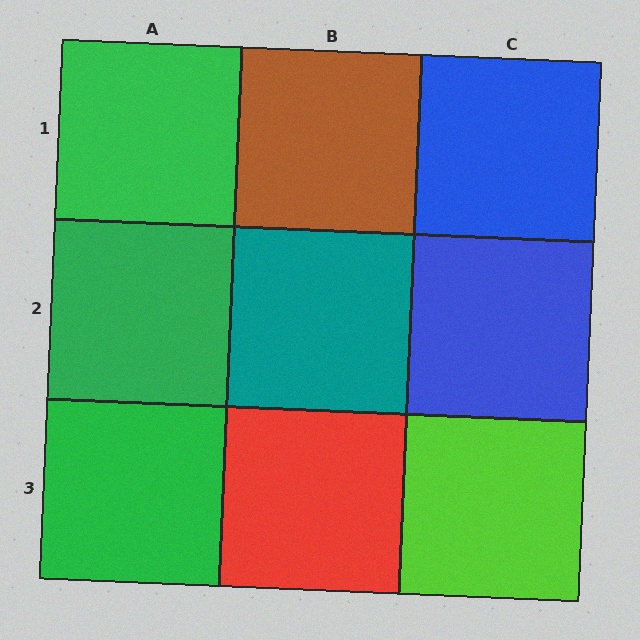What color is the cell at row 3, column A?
Green.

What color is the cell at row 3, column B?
Red.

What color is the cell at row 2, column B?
Teal.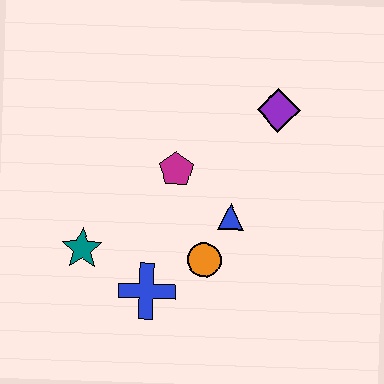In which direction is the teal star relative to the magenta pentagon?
The teal star is to the left of the magenta pentagon.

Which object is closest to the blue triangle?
The orange circle is closest to the blue triangle.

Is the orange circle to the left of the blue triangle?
Yes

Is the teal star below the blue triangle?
Yes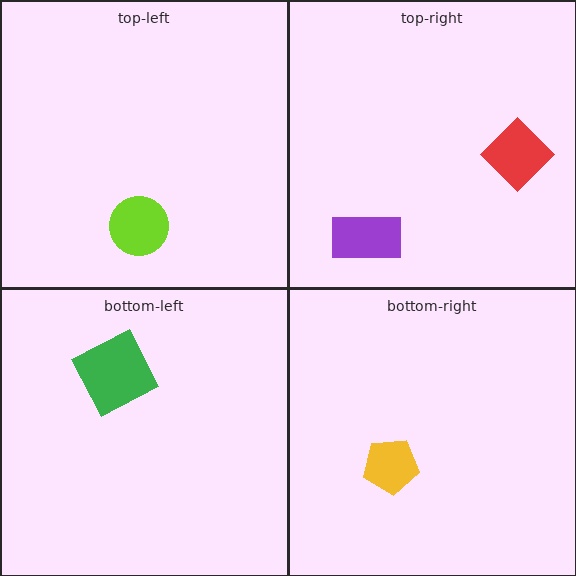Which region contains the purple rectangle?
The top-right region.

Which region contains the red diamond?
The top-right region.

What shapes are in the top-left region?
The lime circle.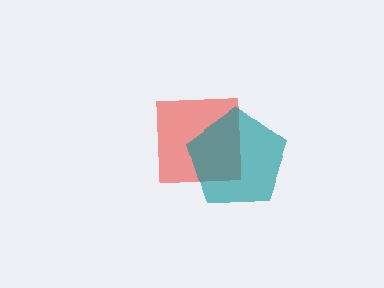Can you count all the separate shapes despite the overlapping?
Yes, there are 2 separate shapes.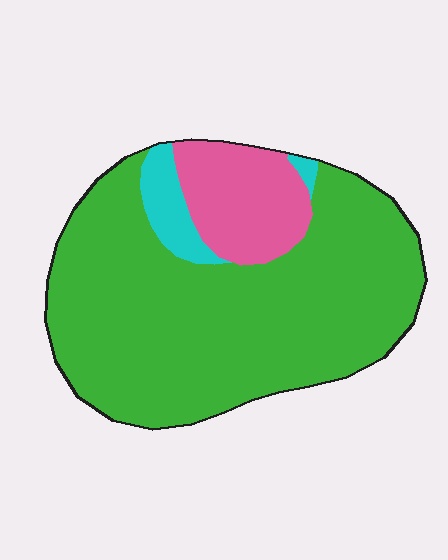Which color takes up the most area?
Green, at roughly 80%.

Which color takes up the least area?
Cyan, at roughly 5%.